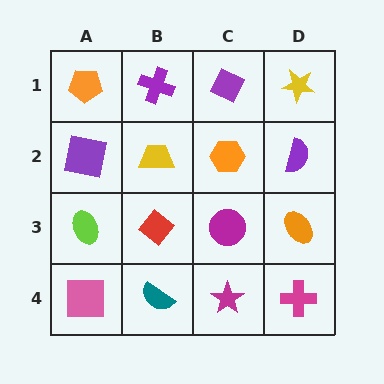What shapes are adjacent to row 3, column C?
An orange hexagon (row 2, column C), a magenta star (row 4, column C), a red diamond (row 3, column B), an orange ellipse (row 3, column D).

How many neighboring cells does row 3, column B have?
4.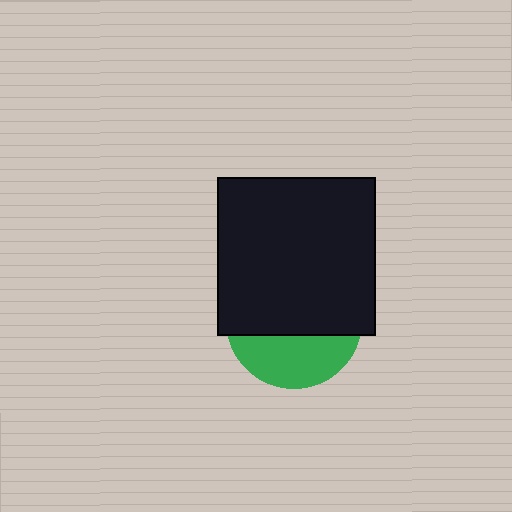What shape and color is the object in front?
The object in front is a black square.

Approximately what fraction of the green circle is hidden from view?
Roughly 63% of the green circle is hidden behind the black square.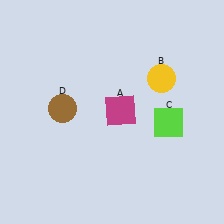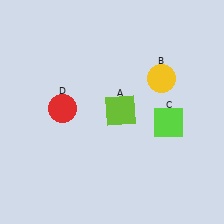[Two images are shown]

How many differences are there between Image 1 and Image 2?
There are 2 differences between the two images.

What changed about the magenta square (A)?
In Image 1, A is magenta. In Image 2, it changed to lime.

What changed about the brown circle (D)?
In Image 1, D is brown. In Image 2, it changed to red.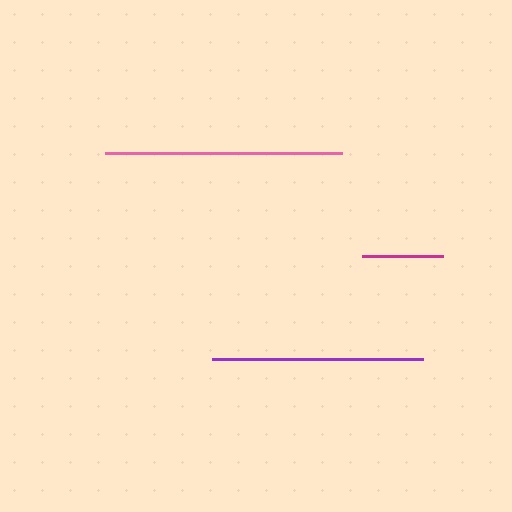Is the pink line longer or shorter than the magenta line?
The pink line is longer than the magenta line.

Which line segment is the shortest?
The magenta line is the shortest at approximately 81 pixels.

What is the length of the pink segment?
The pink segment is approximately 237 pixels long.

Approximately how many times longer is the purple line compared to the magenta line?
The purple line is approximately 2.6 times the length of the magenta line.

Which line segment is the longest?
The pink line is the longest at approximately 237 pixels.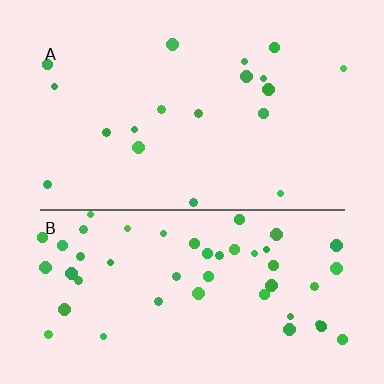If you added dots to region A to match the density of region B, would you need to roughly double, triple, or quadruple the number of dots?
Approximately triple.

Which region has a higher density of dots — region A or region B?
B (the bottom).